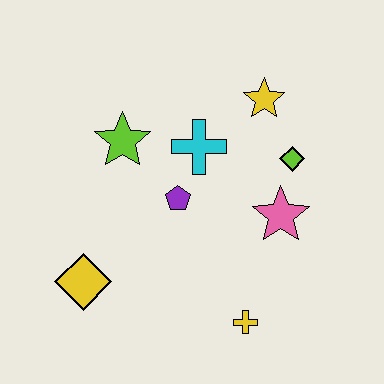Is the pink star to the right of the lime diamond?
No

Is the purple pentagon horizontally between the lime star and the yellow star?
Yes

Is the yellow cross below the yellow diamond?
Yes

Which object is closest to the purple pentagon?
The cyan cross is closest to the purple pentagon.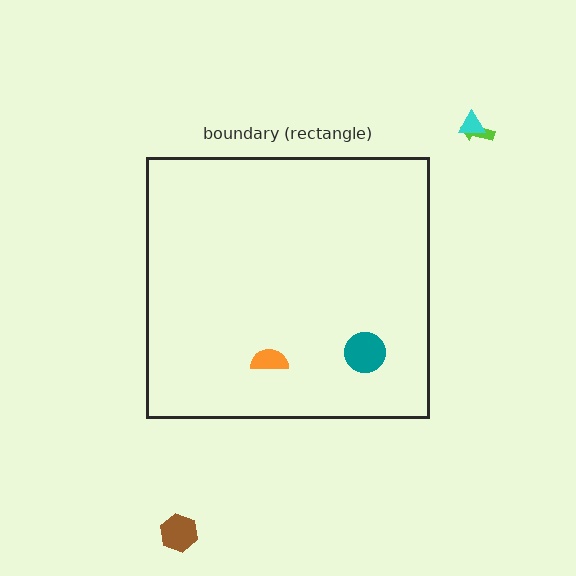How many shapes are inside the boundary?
2 inside, 3 outside.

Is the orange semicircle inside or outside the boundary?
Inside.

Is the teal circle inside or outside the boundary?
Inside.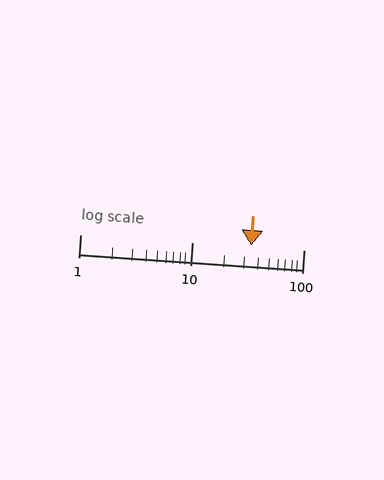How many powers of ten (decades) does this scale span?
The scale spans 2 decades, from 1 to 100.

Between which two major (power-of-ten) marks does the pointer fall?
The pointer is between 10 and 100.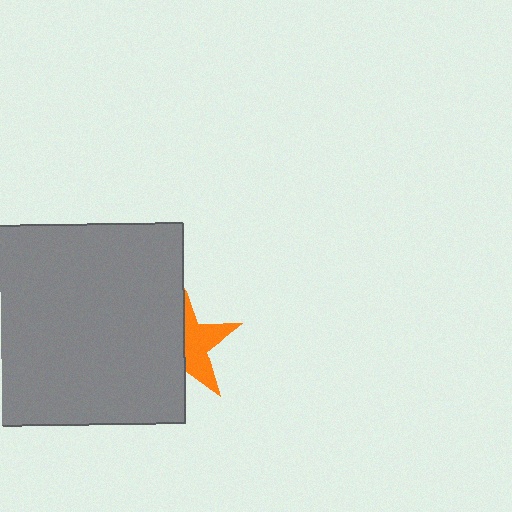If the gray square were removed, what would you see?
You would see the complete orange star.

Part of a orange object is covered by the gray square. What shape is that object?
It is a star.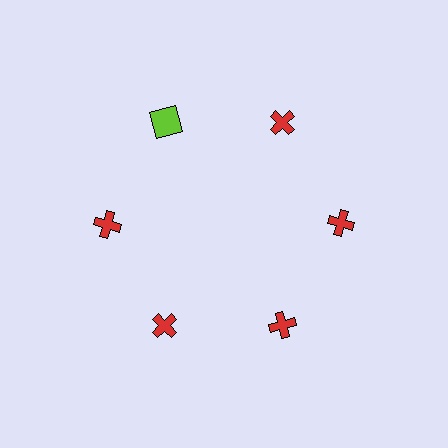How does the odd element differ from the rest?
It differs in both color (lime instead of red) and shape (square instead of cross).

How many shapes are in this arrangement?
There are 6 shapes arranged in a ring pattern.